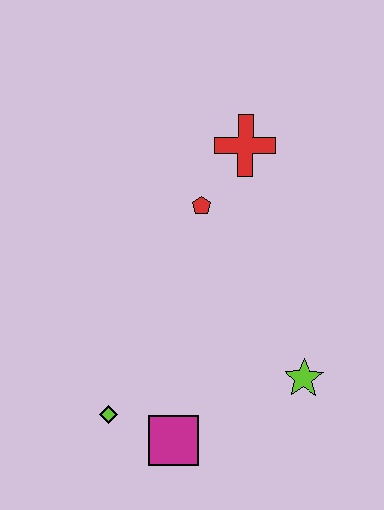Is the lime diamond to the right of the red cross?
No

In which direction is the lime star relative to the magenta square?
The lime star is to the right of the magenta square.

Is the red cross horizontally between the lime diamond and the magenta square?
No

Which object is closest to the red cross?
The red pentagon is closest to the red cross.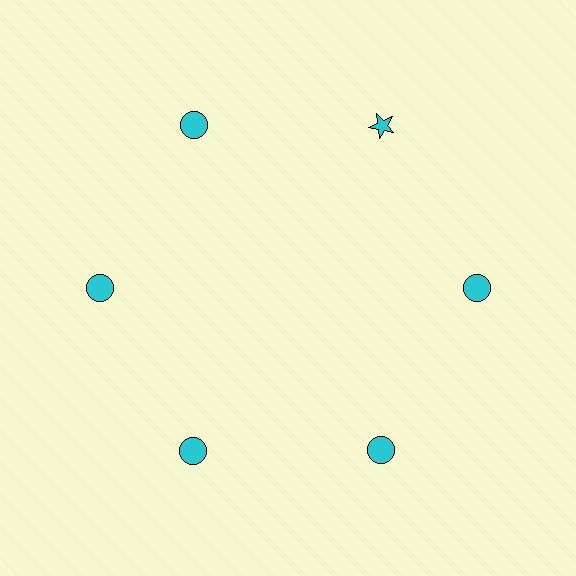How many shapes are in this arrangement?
There are 6 shapes arranged in a ring pattern.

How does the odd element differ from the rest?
It has a different shape: star instead of circle.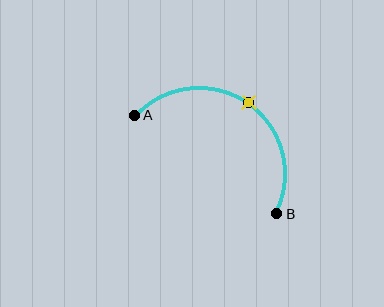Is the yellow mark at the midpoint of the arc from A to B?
Yes. The yellow mark lies on the arc at equal arc-length from both A and B — it is the arc midpoint.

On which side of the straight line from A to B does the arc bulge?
The arc bulges above and to the right of the straight line connecting A and B.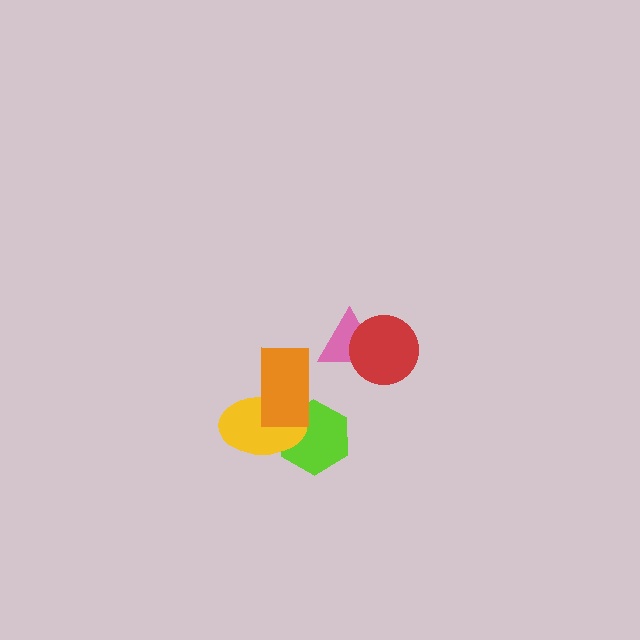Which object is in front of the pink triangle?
The red circle is in front of the pink triangle.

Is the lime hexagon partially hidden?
Yes, it is partially covered by another shape.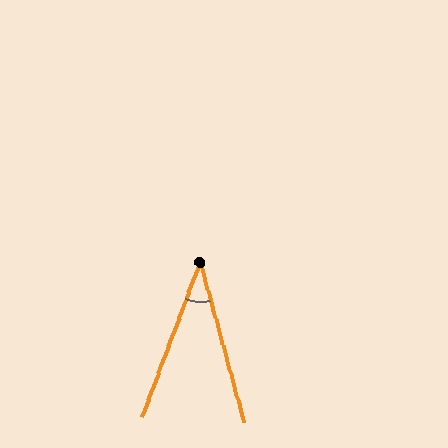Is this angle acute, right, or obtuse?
It is acute.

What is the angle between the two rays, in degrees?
Approximately 36 degrees.